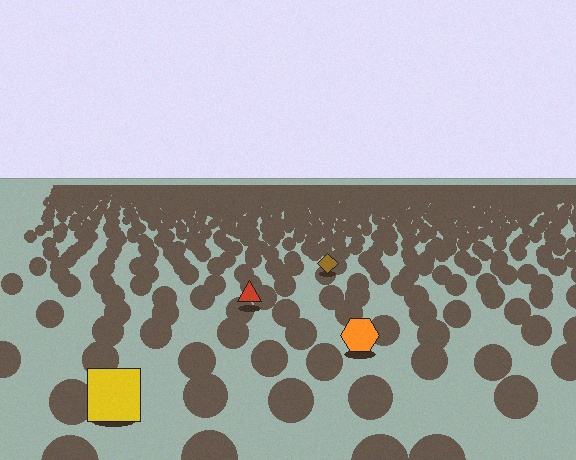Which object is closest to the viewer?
The yellow square is closest. The texture marks near it are larger and more spread out.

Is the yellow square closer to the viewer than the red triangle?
Yes. The yellow square is closer — you can tell from the texture gradient: the ground texture is coarser near it.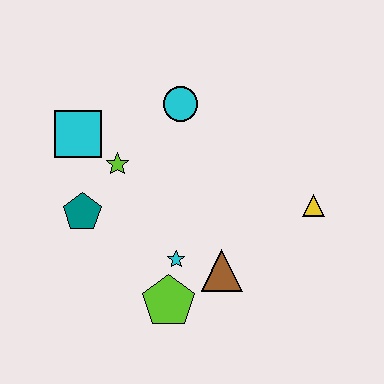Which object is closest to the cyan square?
The lime star is closest to the cyan square.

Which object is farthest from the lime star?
The yellow triangle is farthest from the lime star.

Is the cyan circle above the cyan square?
Yes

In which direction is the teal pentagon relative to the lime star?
The teal pentagon is below the lime star.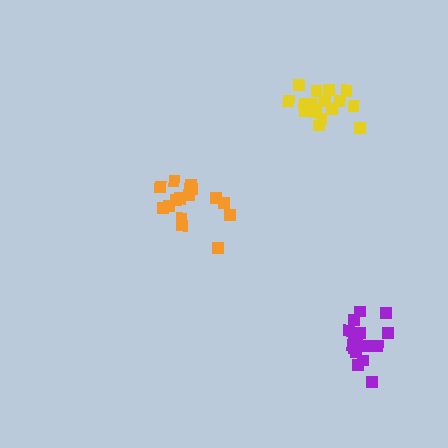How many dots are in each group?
Group 1: 17 dots, Group 2: 15 dots, Group 3: 16 dots (48 total).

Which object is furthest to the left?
The orange cluster is leftmost.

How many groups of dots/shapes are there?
There are 3 groups.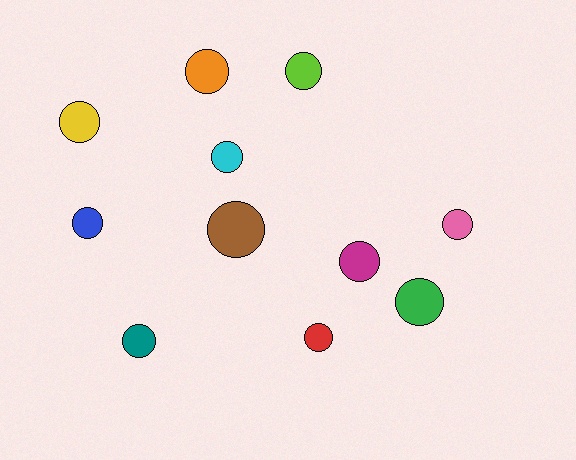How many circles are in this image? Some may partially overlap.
There are 11 circles.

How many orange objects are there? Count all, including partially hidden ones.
There is 1 orange object.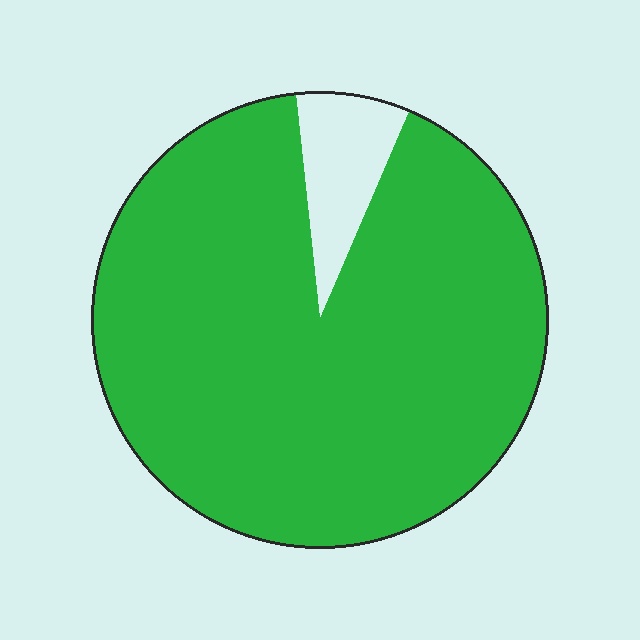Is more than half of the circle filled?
Yes.